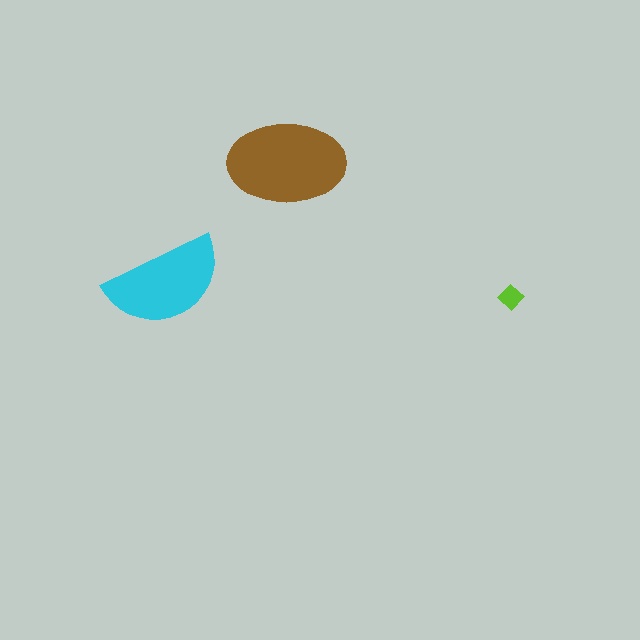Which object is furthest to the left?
The cyan semicircle is leftmost.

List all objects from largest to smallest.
The brown ellipse, the cyan semicircle, the lime diamond.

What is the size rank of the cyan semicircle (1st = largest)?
2nd.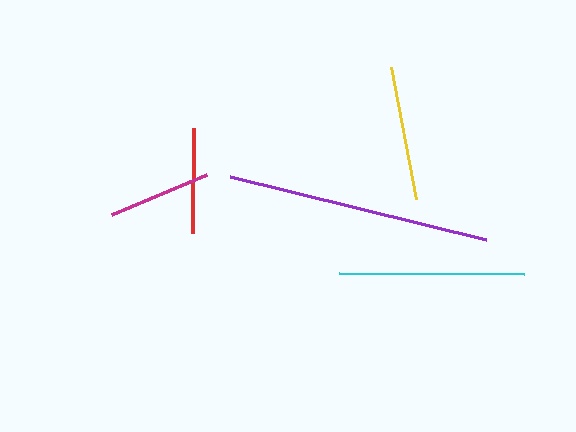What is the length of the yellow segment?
The yellow segment is approximately 134 pixels long.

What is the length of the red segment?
The red segment is approximately 105 pixels long.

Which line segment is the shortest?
The magenta line is the shortest at approximately 103 pixels.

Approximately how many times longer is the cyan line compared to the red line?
The cyan line is approximately 1.8 times the length of the red line.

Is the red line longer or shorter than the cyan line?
The cyan line is longer than the red line.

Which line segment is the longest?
The purple line is the longest at approximately 264 pixels.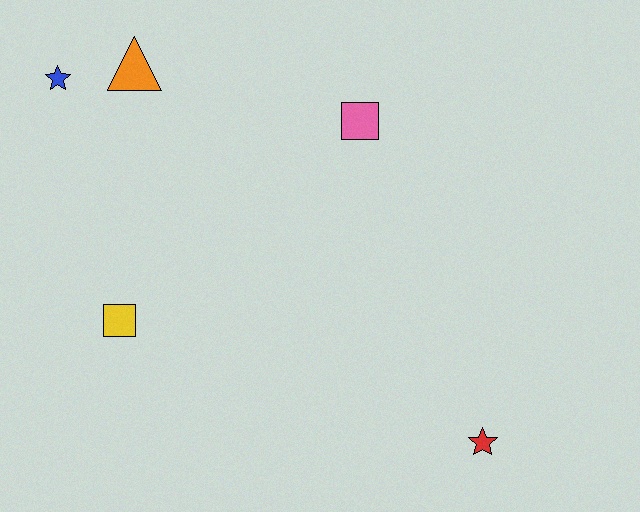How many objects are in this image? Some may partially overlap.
There are 5 objects.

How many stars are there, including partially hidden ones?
There are 2 stars.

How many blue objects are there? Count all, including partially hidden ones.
There is 1 blue object.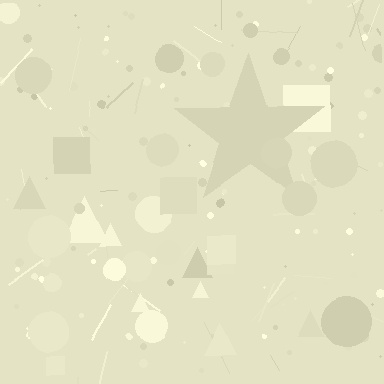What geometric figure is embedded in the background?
A star is embedded in the background.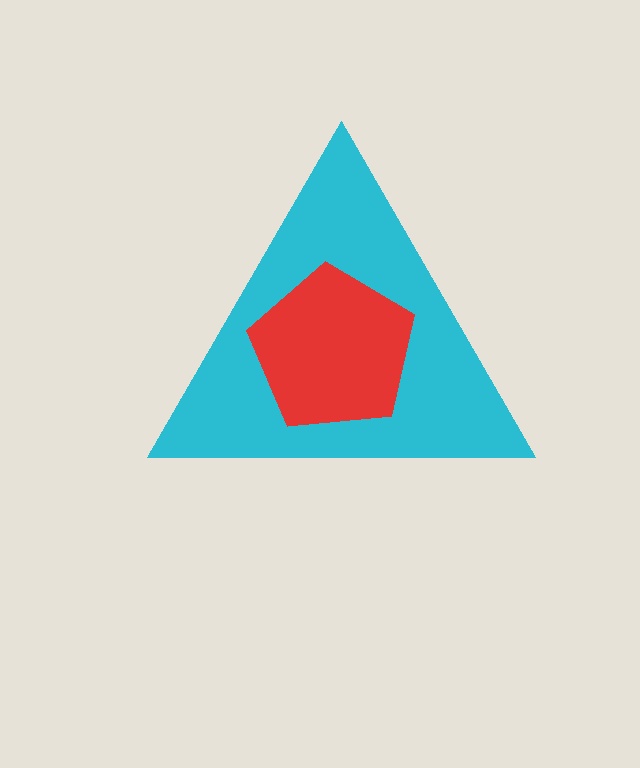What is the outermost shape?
The cyan triangle.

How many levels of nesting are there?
2.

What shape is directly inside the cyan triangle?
The red pentagon.